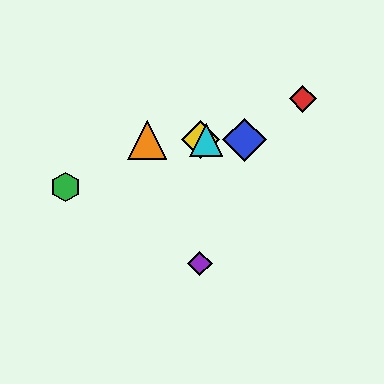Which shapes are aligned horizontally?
The blue diamond, the yellow diamond, the orange triangle, the cyan triangle are aligned horizontally.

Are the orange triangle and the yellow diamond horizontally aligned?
Yes, both are at y≈140.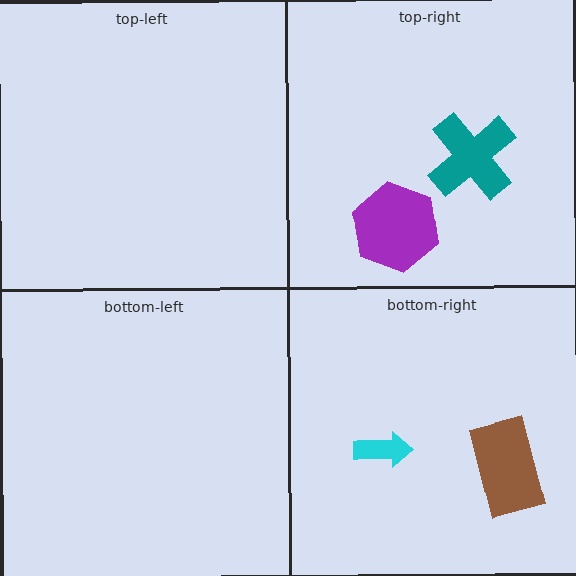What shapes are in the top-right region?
The teal cross, the purple hexagon.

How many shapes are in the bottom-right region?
2.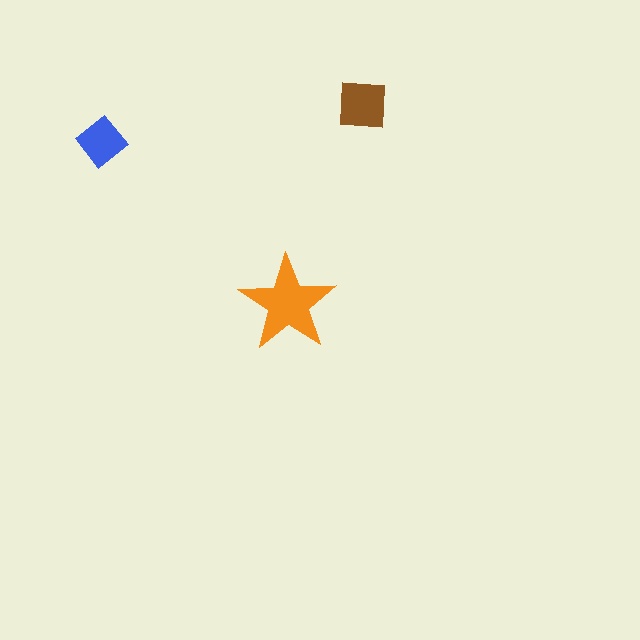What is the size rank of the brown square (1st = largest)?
2nd.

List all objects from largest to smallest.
The orange star, the brown square, the blue diamond.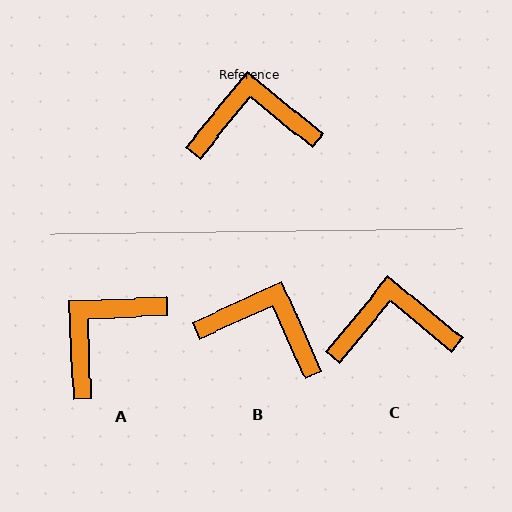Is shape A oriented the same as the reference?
No, it is off by about 42 degrees.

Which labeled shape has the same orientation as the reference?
C.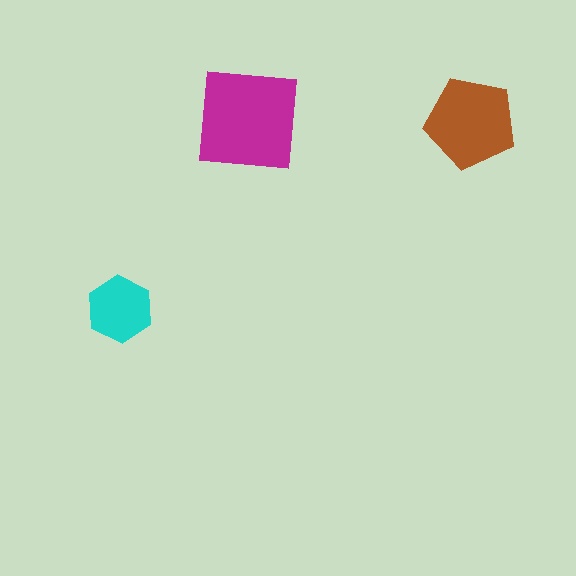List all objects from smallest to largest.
The cyan hexagon, the brown pentagon, the magenta square.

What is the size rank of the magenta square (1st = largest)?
1st.